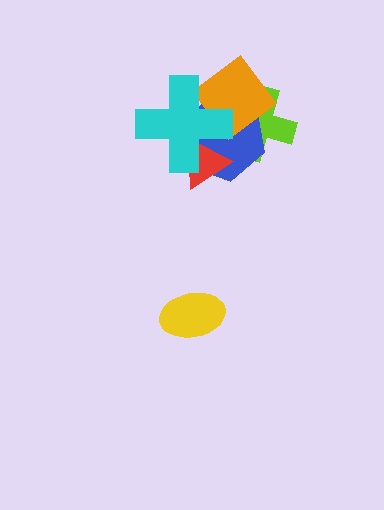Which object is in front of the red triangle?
The cyan cross is in front of the red triangle.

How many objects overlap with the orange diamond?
3 objects overlap with the orange diamond.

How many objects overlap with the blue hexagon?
4 objects overlap with the blue hexagon.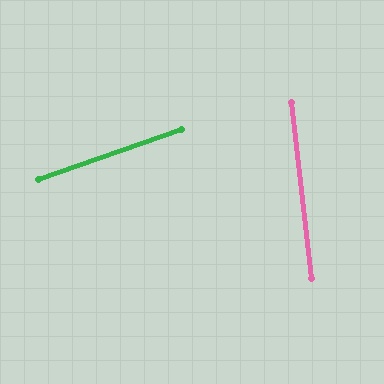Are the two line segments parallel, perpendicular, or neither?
Neither parallel nor perpendicular — they differ by about 77°.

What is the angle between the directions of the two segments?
Approximately 77 degrees.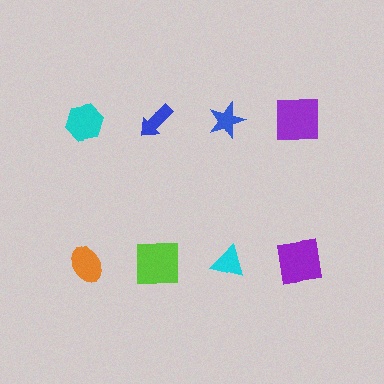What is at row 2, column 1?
An orange ellipse.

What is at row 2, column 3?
A cyan triangle.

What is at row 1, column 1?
A cyan hexagon.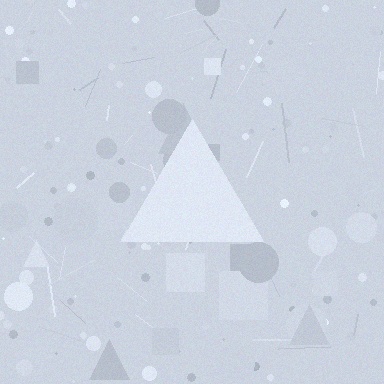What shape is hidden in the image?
A triangle is hidden in the image.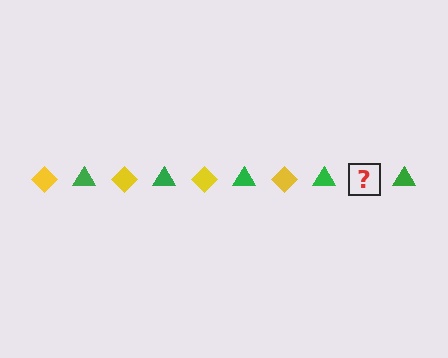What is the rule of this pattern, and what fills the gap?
The rule is that the pattern alternates between yellow diamond and green triangle. The gap should be filled with a yellow diamond.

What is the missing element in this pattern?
The missing element is a yellow diamond.